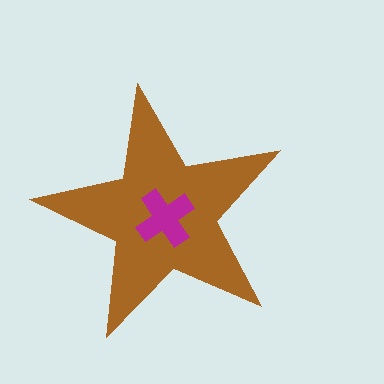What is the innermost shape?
The magenta cross.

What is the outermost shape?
The brown star.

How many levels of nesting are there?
2.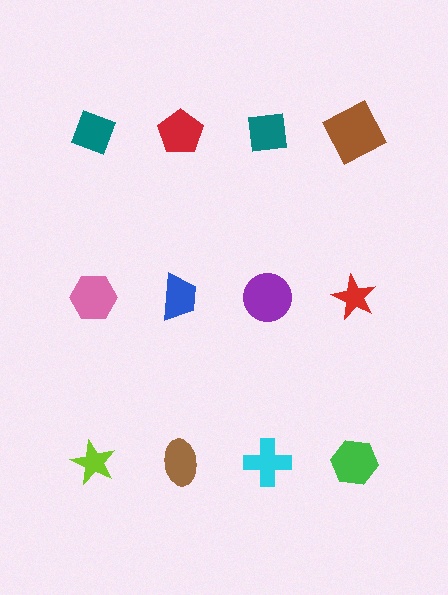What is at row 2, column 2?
A blue trapezoid.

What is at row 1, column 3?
A teal square.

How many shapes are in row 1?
4 shapes.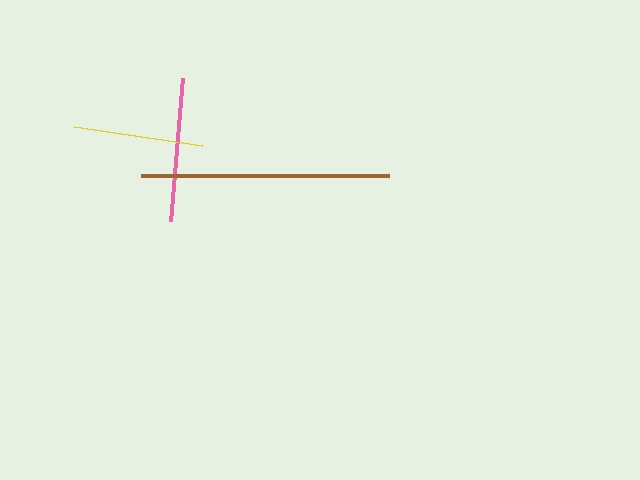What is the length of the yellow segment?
The yellow segment is approximately 129 pixels long.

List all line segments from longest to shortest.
From longest to shortest: brown, pink, yellow.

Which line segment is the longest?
The brown line is the longest at approximately 248 pixels.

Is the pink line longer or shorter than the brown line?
The brown line is longer than the pink line.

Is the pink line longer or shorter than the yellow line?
The pink line is longer than the yellow line.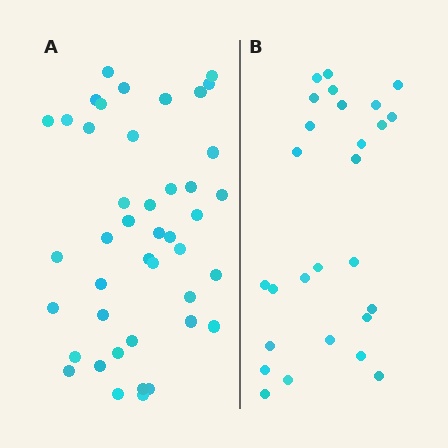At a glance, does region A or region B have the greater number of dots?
Region A (the left region) has more dots.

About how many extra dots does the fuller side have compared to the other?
Region A has approximately 15 more dots than region B.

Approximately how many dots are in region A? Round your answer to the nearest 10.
About 40 dots. (The exact count is 43, which rounds to 40.)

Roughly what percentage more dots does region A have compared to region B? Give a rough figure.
About 60% more.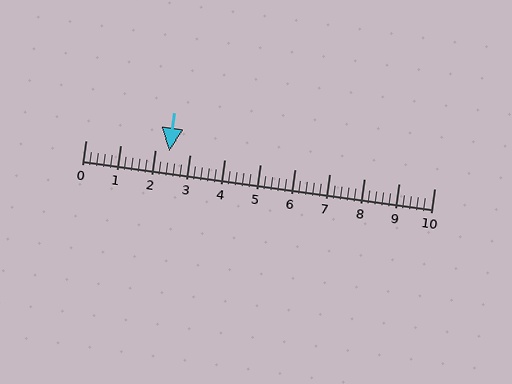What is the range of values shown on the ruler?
The ruler shows values from 0 to 10.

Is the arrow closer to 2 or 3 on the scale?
The arrow is closer to 2.